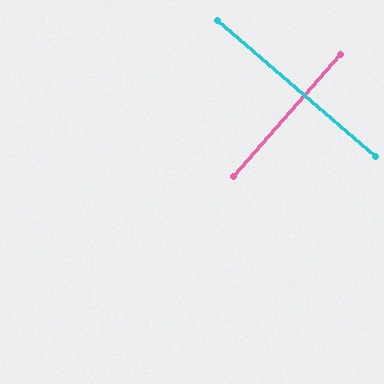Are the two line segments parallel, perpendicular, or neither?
Perpendicular — they meet at approximately 89°.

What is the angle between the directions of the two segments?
Approximately 89 degrees.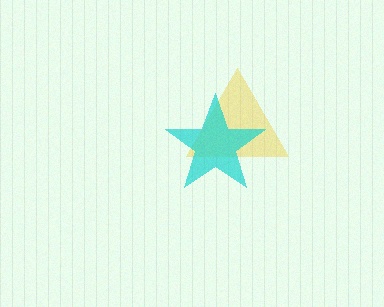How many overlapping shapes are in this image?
There are 2 overlapping shapes in the image.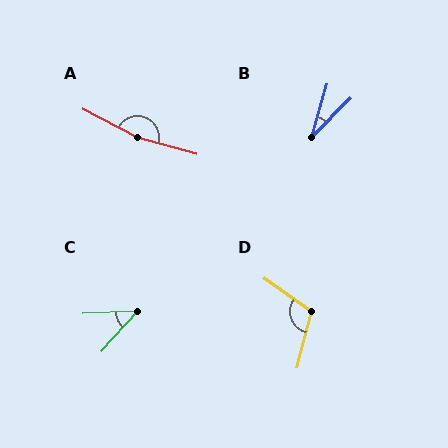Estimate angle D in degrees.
Approximately 110 degrees.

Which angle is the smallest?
B, at approximately 28 degrees.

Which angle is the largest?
A, at approximately 168 degrees.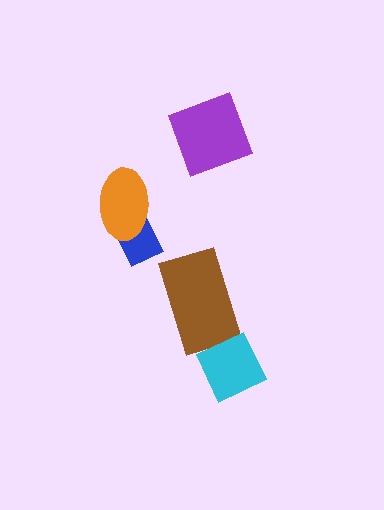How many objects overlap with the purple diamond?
0 objects overlap with the purple diamond.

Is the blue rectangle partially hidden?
Yes, it is partially covered by another shape.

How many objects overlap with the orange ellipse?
1 object overlaps with the orange ellipse.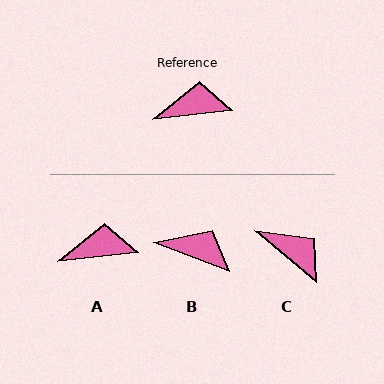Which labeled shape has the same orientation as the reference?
A.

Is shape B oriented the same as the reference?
No, it is off by about 27 degrees.